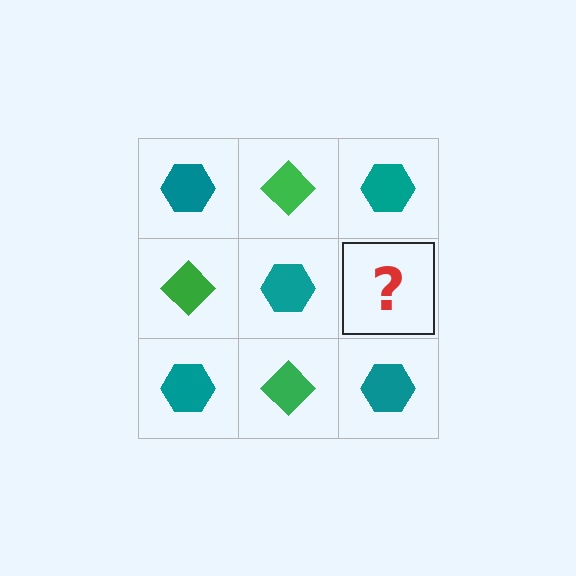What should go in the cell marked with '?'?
The missing cell should contain a green diamond.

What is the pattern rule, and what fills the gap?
The rule is that it alternates teal hexagon and green diamond in a checkerboard pattern. The gap should be filled with a green diamond.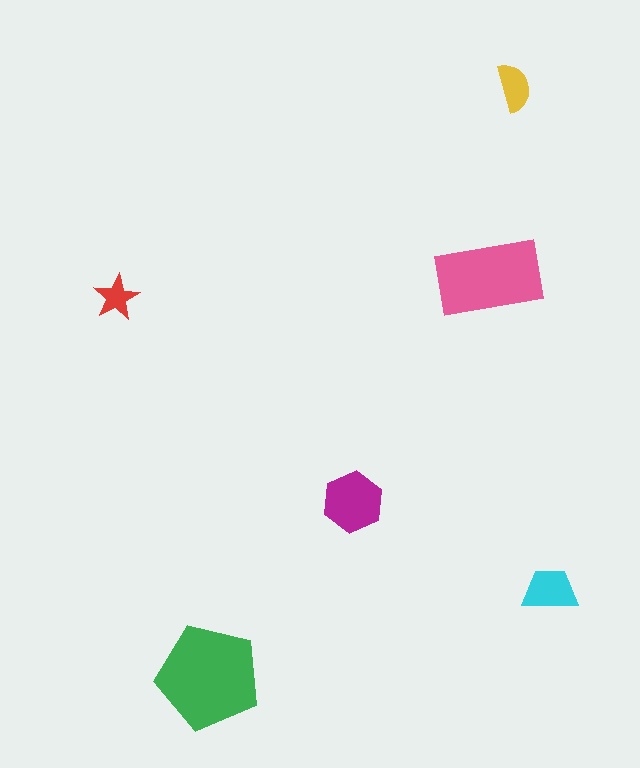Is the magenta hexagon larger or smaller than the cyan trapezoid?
Larger.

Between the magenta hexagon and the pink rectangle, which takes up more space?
The pink rectangle.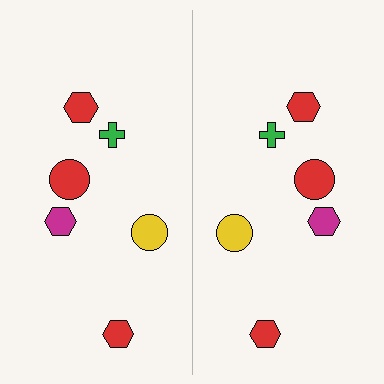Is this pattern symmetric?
Yes, this pattern has bilateral (reflection) symmetry.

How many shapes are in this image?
There are 12 shapes in this image.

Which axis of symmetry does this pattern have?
The pattern has a vertical axis of symmetry running through the center of the image.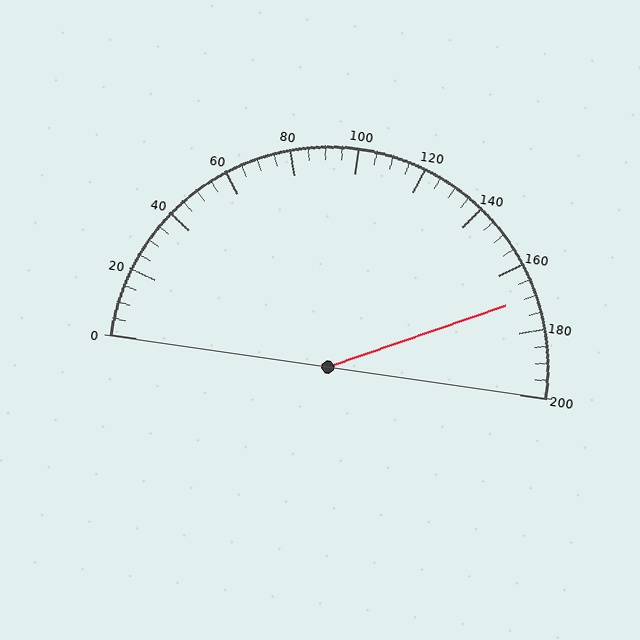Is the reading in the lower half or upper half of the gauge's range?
The reading is in the upper half of the range (0 to 200).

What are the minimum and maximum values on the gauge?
The gauge ranges from 0 to 200.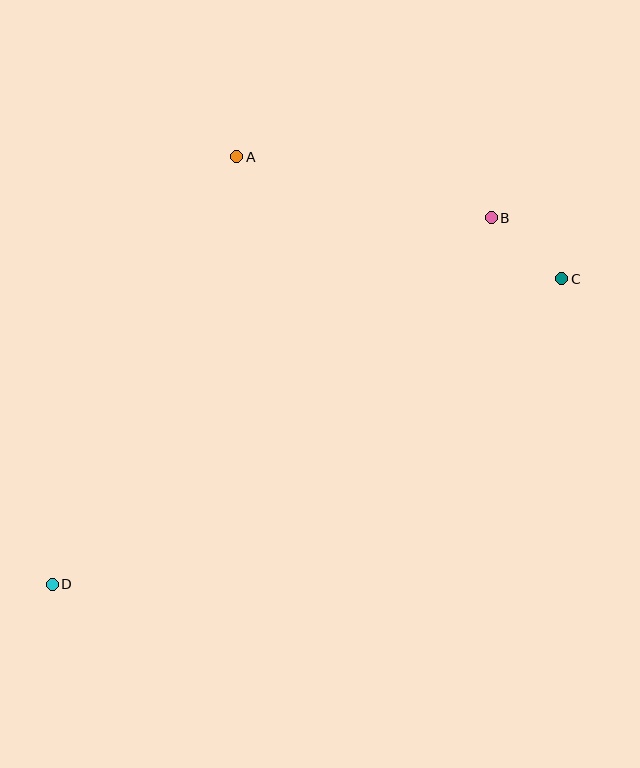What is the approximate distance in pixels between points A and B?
The distance between A and B is approximately 262 pixels.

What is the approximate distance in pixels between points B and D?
The distance between B and D is approximately 571 pixels.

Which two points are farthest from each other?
Points C and D are farthest from each other.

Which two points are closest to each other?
Points B and C are closest to each other.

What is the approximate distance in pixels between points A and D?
The distance between A and D is approximately 466 pixels.